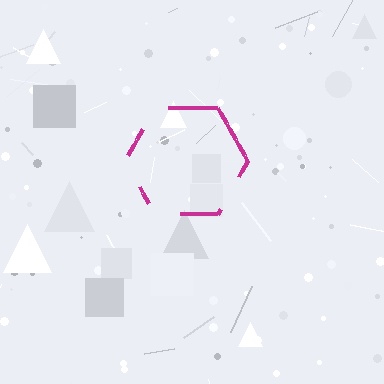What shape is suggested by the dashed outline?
The dashed outline suggests a hexagon.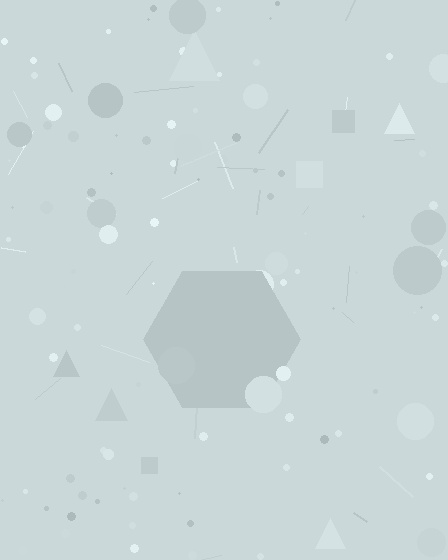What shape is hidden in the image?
A hexagon is hidden in the image.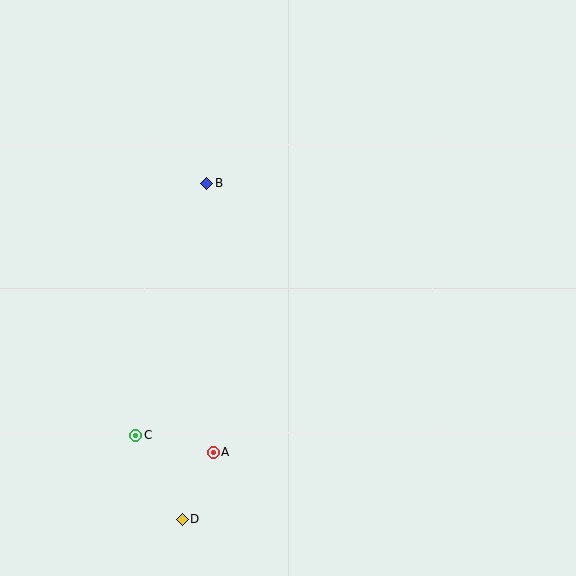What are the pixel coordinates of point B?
Point B is at (207, 183).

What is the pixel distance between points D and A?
The distance between D and A is 74 pixels.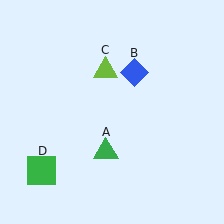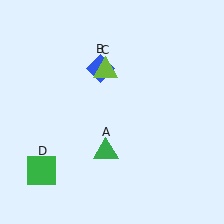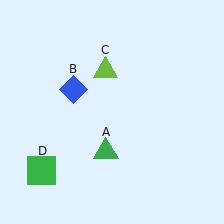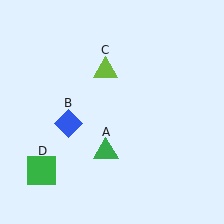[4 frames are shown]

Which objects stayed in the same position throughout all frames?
Green triangle (object A) and lime triangle (object C) and green square (object D) remained stationary.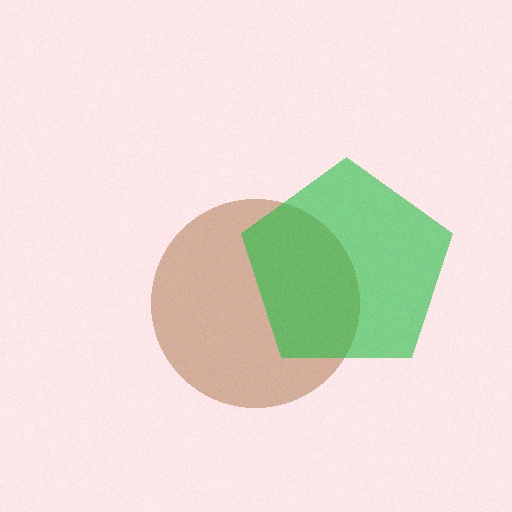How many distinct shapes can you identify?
There are 2 distinct shapes: a brown circle, a green pentagon.